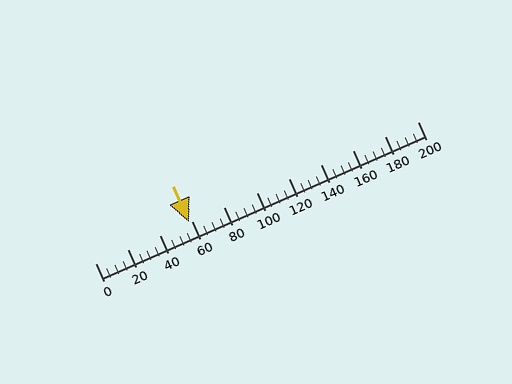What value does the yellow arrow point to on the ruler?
The yellow arrow points to approximately 58.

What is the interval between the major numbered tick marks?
The major tick marks are spaced 20 units apart.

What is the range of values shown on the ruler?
The ruler shows values from 0 to 200.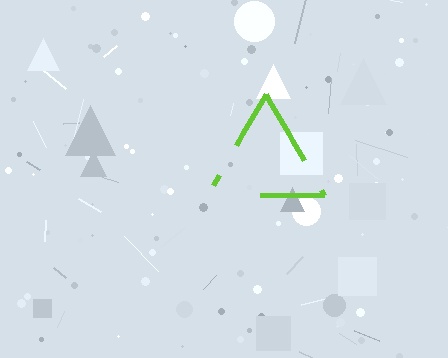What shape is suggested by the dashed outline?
The dashed outline suggests a triangle.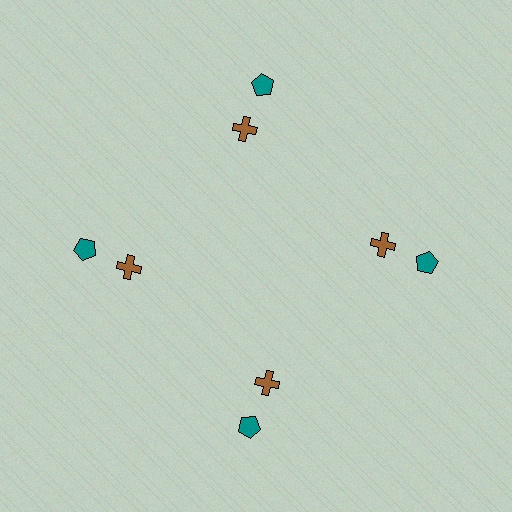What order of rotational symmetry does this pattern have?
This pattern has 4-fold rotational symmetry.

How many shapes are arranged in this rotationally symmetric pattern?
There are 8 shapes, arranged in 4 groups of 2.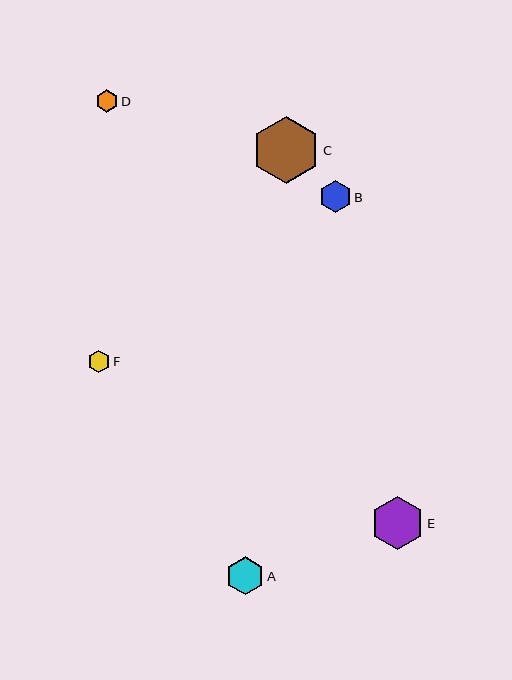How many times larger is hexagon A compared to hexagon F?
Hexagon A is approximately 1.7 times the size of hexagon F.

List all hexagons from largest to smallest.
From largest to smallest: C, E, A, B, D, F.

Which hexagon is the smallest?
Hexagon F is the smallest with a size of approximately 22 pixels.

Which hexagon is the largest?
Hexagon C is the largest with a size of approximately 68 pixels.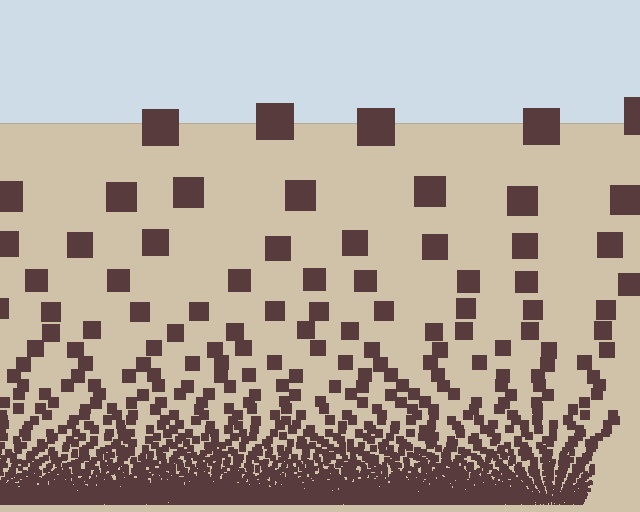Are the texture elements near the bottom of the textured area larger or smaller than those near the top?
Smaller. The gradient is inverted — elements near the bottom are smaller and denser.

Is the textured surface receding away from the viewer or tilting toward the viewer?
The surface appears to tilt toward the viewer. Texture elements get larger and sparser toward the top.